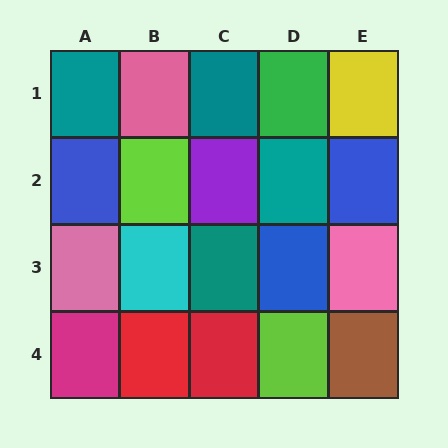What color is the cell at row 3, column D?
Blue.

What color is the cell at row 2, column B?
Lime.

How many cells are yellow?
1 cell is yellow.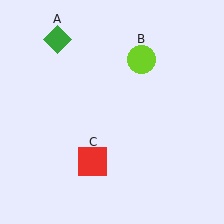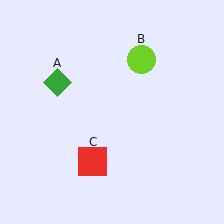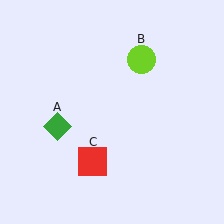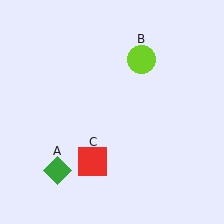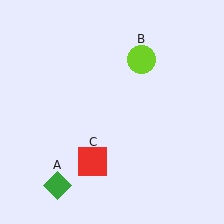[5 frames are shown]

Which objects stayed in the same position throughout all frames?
Lime circle (object B) and red square (object C) remained stationary.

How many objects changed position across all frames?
1 object changed position: green diamond (object A).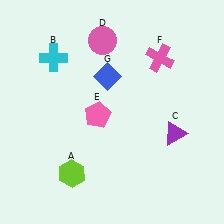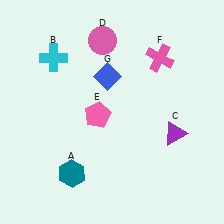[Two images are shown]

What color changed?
The hexagon (A) changed from lime in Image 1 to teal in Image 2.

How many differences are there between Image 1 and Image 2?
There is 1 difference between the two images.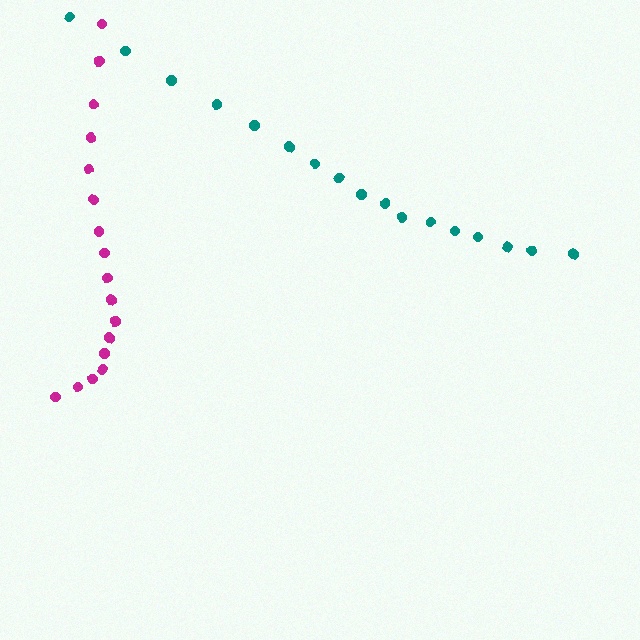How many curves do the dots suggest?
There are 2 distinct paths.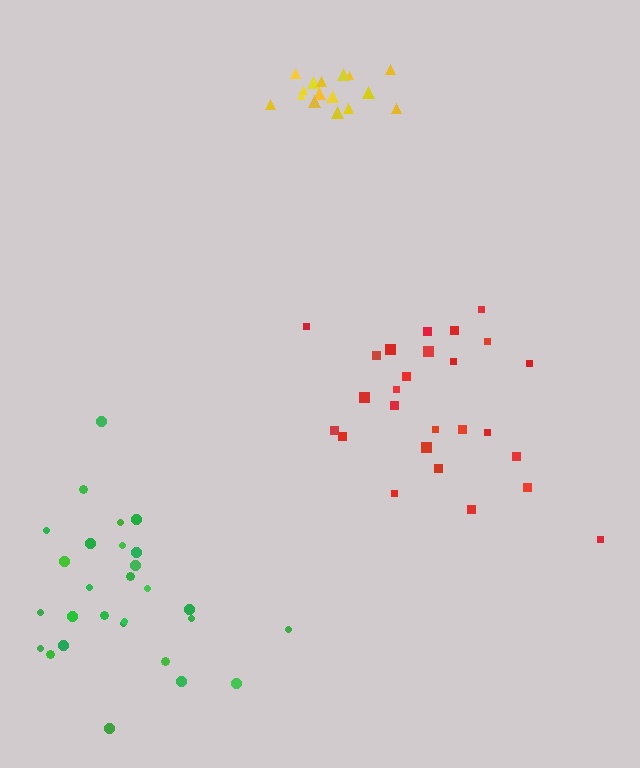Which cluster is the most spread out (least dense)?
Red.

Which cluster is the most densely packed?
Yellow.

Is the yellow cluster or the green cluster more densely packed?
Yellow.